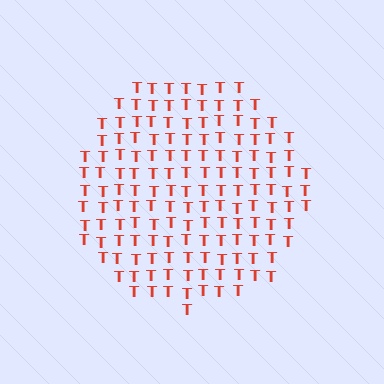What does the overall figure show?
The overall figure shows a circle.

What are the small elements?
The small elements are letter T's.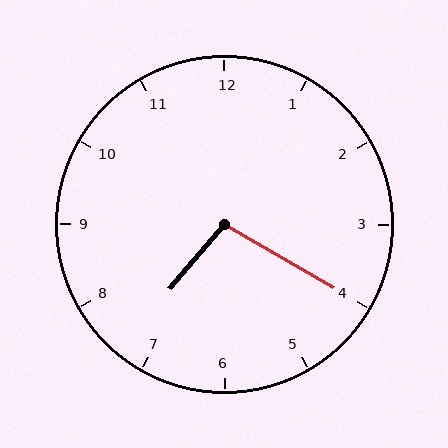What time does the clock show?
7:20.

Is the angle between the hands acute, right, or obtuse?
It is obtuse.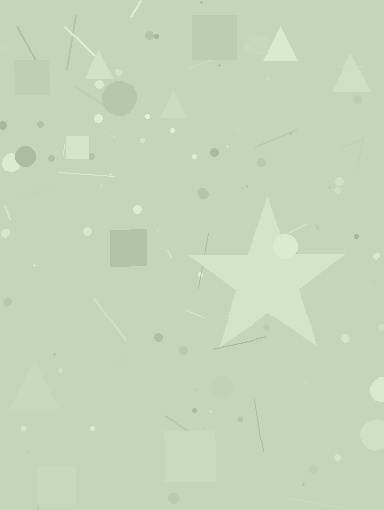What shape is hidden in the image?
A star is hidden in the image.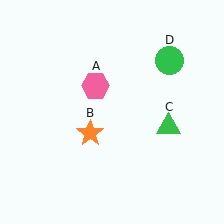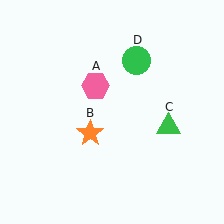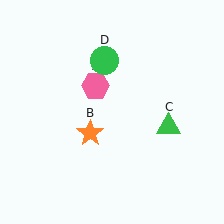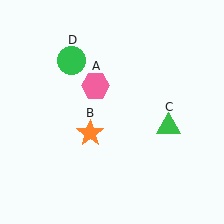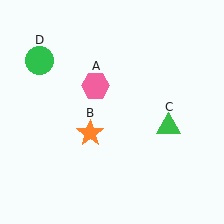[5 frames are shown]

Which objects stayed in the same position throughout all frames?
Pink hexagon (object A) and orange star (object B) and green triangle (object C) remained stationary.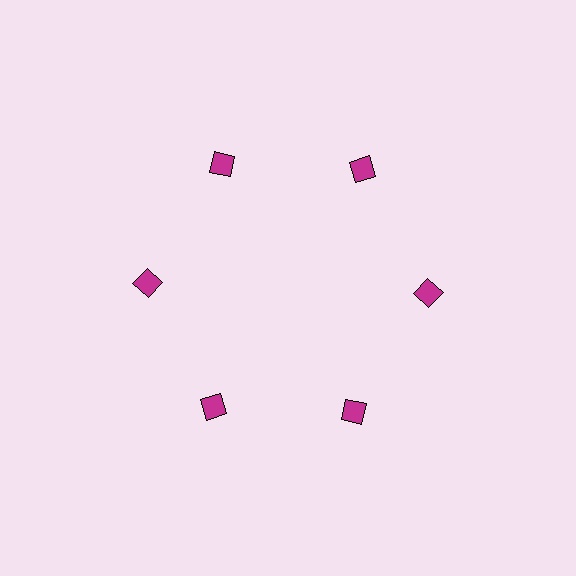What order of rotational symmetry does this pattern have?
This pattern has 6-fold rotational symmetry.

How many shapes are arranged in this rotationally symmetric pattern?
There are 6 shapes, arranged in 6 groups of 1.